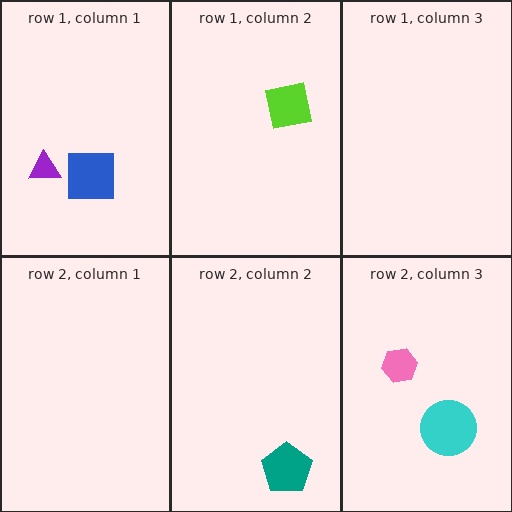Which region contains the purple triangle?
The row 1, column 1 region.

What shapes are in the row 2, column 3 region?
The cyan circle, the pink hexagon.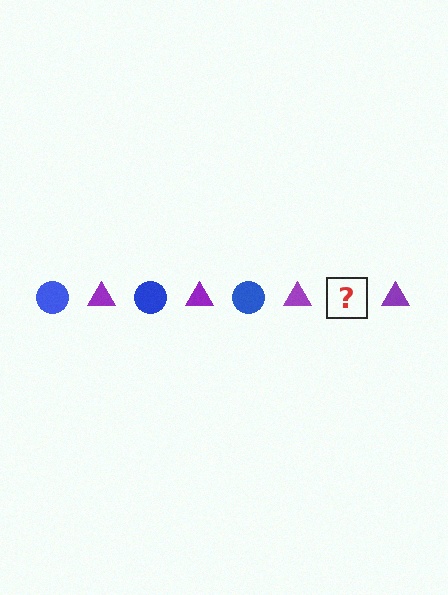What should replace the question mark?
The question mark should be replaced with a blue circle.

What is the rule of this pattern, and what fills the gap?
The rule is that the pattern alternates between blue circle and purple triangle. The gap should be filled with a blue circle.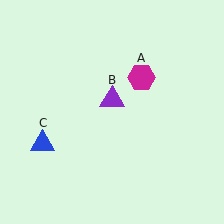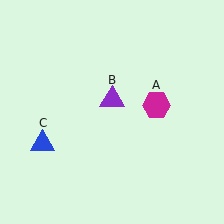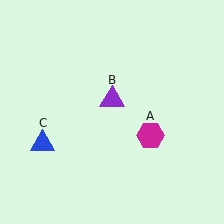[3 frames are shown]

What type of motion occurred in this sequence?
The magenta hexagon (object A) rotated clockwise around the center of the scene.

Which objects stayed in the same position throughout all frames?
Purple triangle (object B) and blue triangle (object C) remained stationary.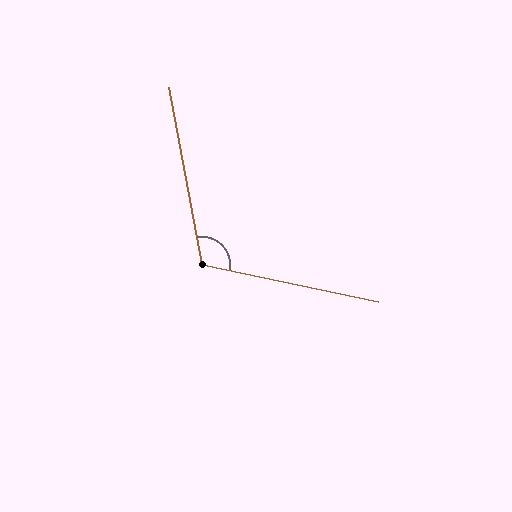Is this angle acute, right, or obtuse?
It is obtuse.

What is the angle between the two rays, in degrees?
Approximately 113 degrees.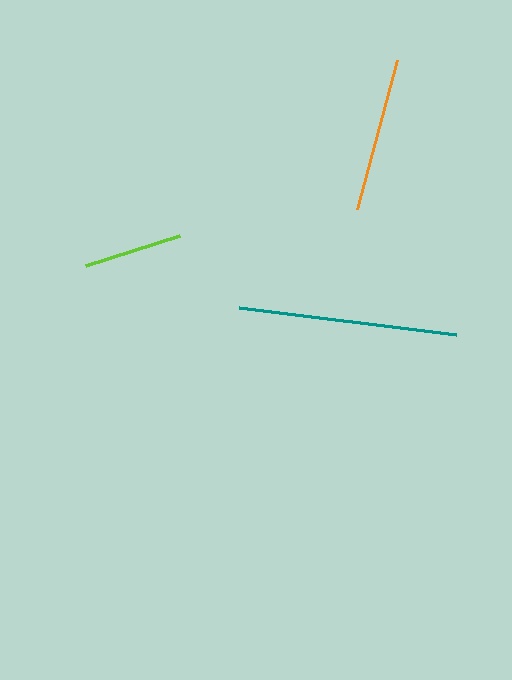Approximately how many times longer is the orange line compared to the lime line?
The orange line is approximately 1.6 times the length of the lime line.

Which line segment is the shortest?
The lime line is the shortest at approximately 99 pixels.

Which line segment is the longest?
The teal line is the longest at approximately 218 pixels.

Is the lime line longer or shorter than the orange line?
The orange line is longer than the lime line.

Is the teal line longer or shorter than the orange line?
The teal line is longer than the orange line.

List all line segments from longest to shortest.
From longest to shortest: teal, orange, lime.